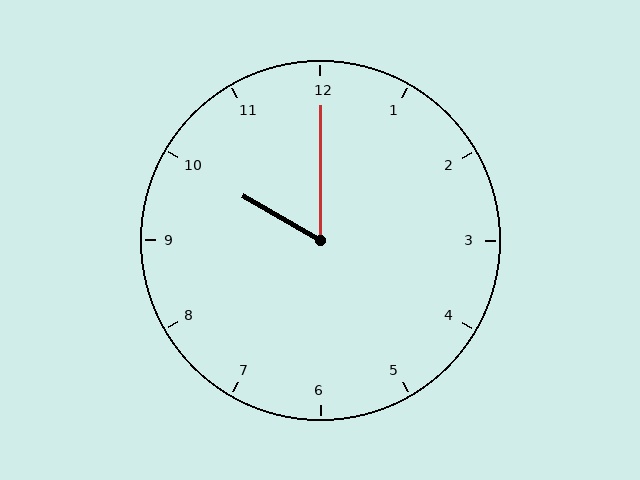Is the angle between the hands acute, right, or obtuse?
It is acute.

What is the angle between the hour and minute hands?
Approximately 60 degrees.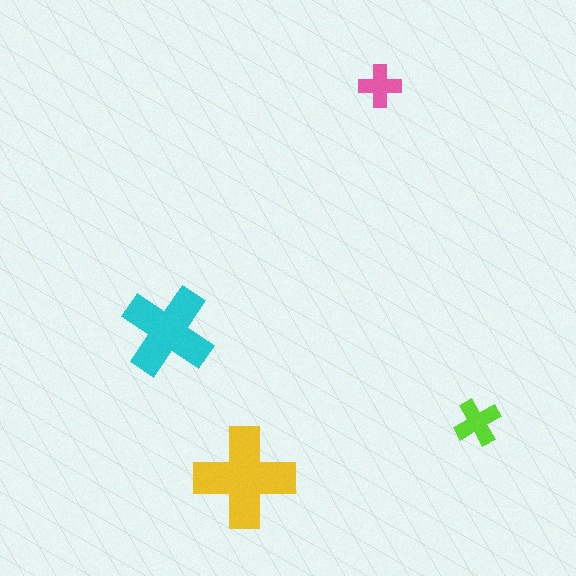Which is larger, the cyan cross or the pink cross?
The cyan one.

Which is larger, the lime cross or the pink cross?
The lime one.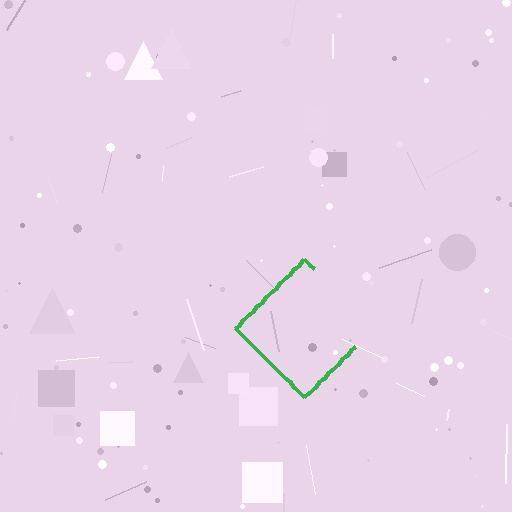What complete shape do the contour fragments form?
The contour fragments form a diamond.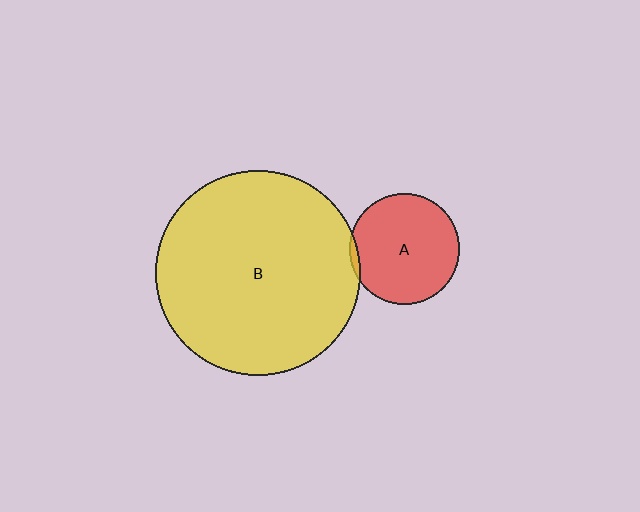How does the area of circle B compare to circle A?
Approximately 3.5 times.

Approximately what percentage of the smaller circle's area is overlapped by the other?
Approximately 5%.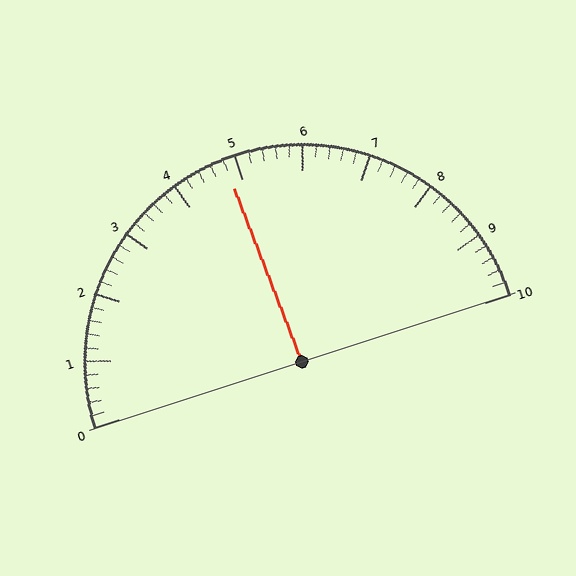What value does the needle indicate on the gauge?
The needle indicates approximately 4.8.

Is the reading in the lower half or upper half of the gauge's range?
The reading is in the lower half of the range (0 to 10).